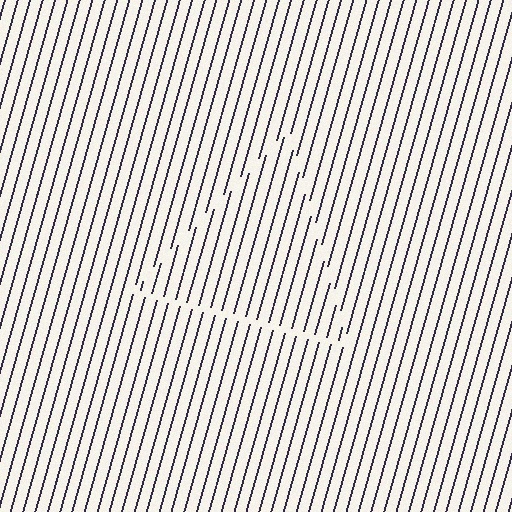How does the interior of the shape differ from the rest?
The interior of the shape contains the same grating, shifted by half a period — the contour is defined by the phase discontinuity where line-ends from the inner and outer gratings abut.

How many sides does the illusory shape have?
3 sides — the line-ends trace a triangle.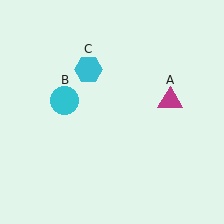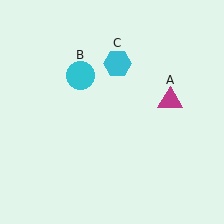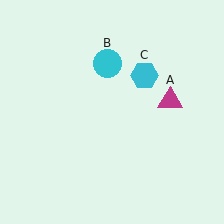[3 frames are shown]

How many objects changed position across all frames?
2 objects changed position: cyan circle (object B), cyan hexagon (object C).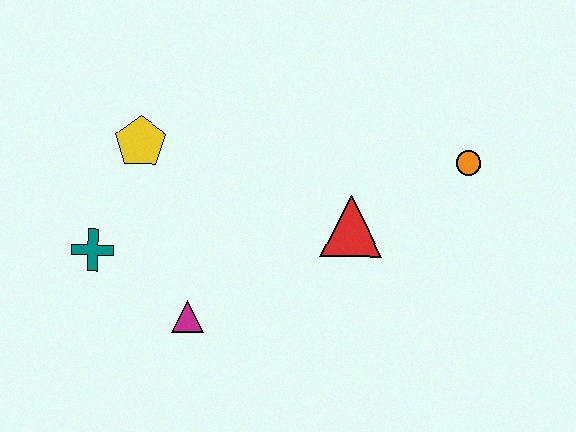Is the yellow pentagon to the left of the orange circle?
Yes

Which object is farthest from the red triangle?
The teal cross is farthest from the red triangle.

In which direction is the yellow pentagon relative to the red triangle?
The yellow pentagon is to the left of the red triangle.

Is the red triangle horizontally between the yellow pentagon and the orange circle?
Yes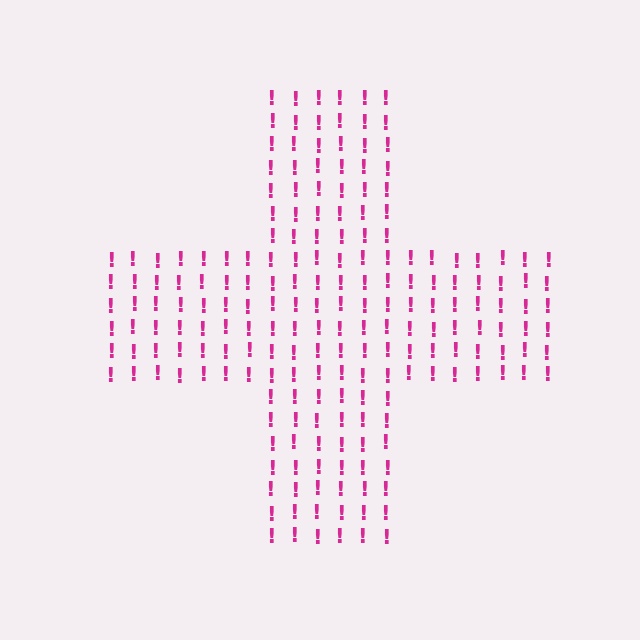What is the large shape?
The large shape is a cross.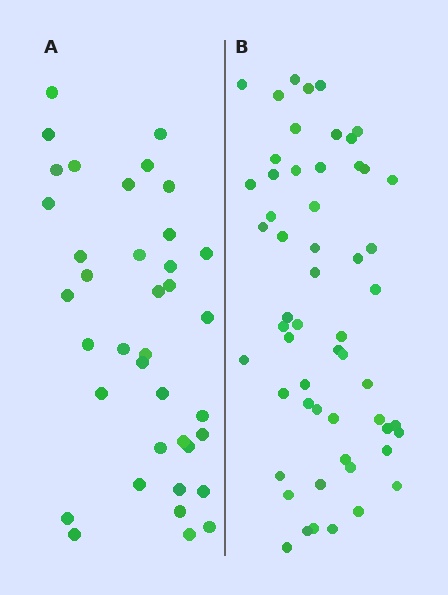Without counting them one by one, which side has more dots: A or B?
Region B (the right region) has more dots.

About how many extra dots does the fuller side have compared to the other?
Region B has approximately 20 more dots than region A.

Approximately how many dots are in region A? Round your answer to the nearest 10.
About 40 dots. (The exact count is 38, which rounds to 40.)